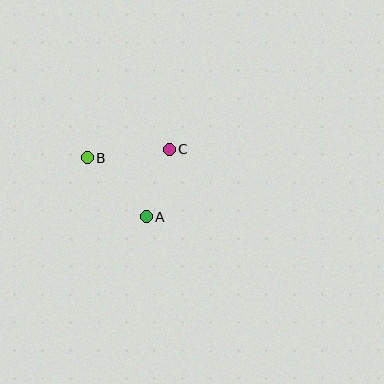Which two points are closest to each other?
Points A and C are closest to each other.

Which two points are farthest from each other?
Points A and B are farthest from each other.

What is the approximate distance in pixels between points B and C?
The distance between B and C is approximately 82 pixels.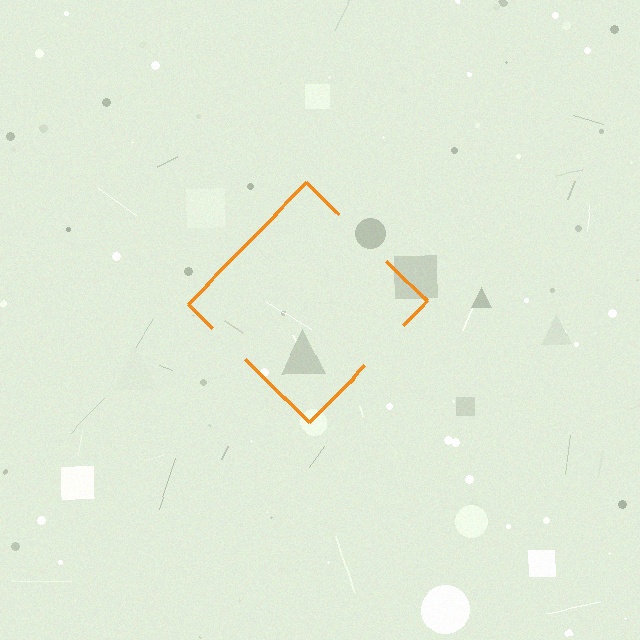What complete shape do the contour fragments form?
The contour fragments form a diamond.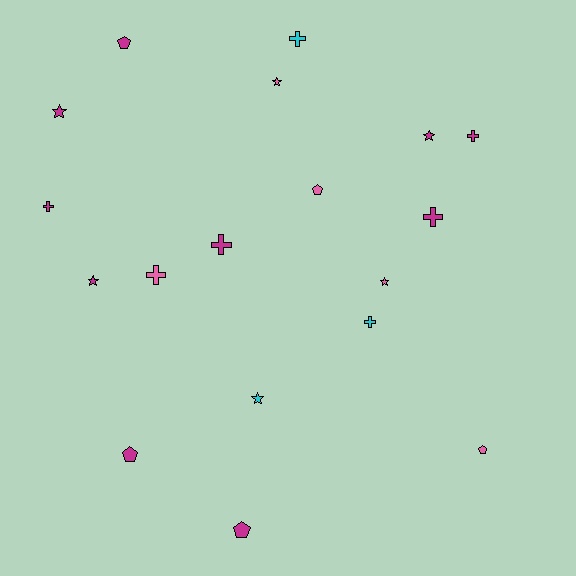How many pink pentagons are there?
There are 2 pink pentagons.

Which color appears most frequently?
Magenta, with 10 objects.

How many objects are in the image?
There are 18 objects.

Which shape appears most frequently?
Cross, with 7 objects.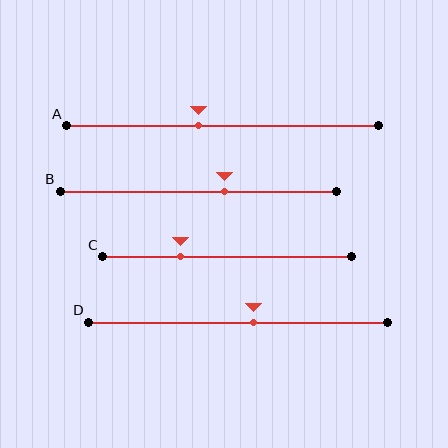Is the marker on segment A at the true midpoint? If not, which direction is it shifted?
No, the marker on segment A is shifted to the left by about 8% of the segment length.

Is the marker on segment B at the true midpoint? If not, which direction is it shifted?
No, the marker on segment B is shifted to the right by about 10% of the segment length.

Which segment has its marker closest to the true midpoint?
Segment D has its marker closest to the true midpoint.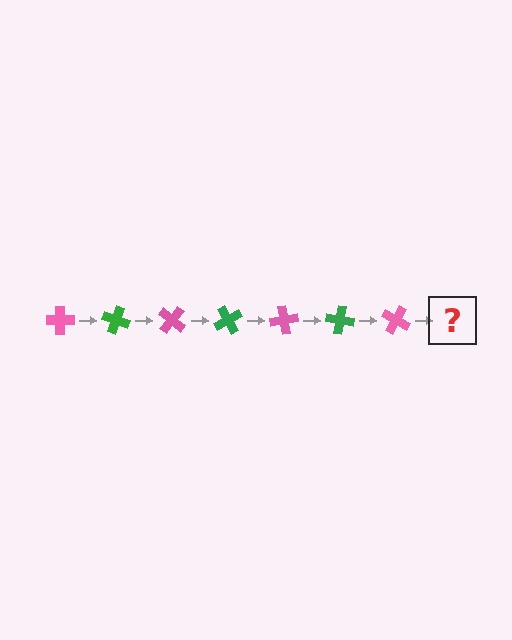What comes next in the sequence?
The next element should be a green cross, rotated 140 degrees from the start.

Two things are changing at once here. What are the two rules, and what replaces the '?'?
The two rules are that it rotates 20 degrees each step and the color cycles through pink and green. The '?' should be a green cross, rotated 140 degrees from the start.